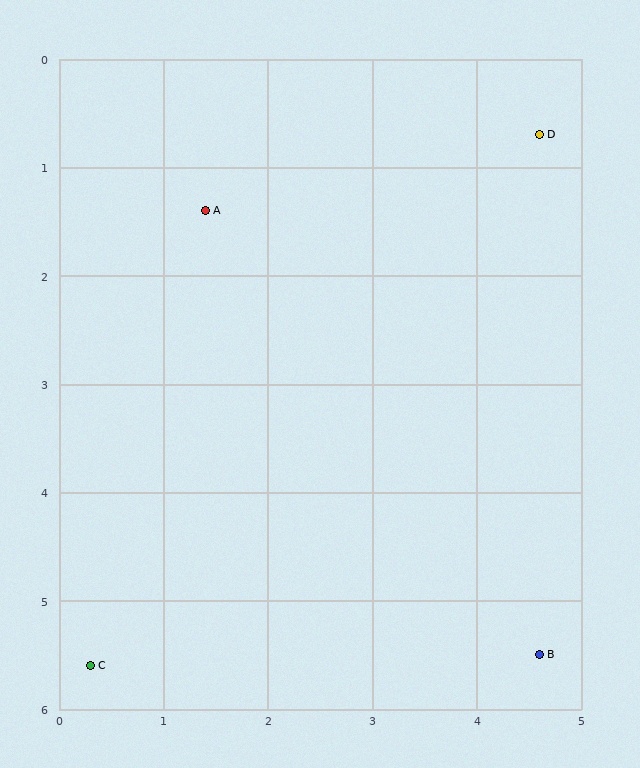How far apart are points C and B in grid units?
Points C and B are about 4.3 grid units apart.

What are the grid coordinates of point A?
Point A is at approximately (1.4, 1.4).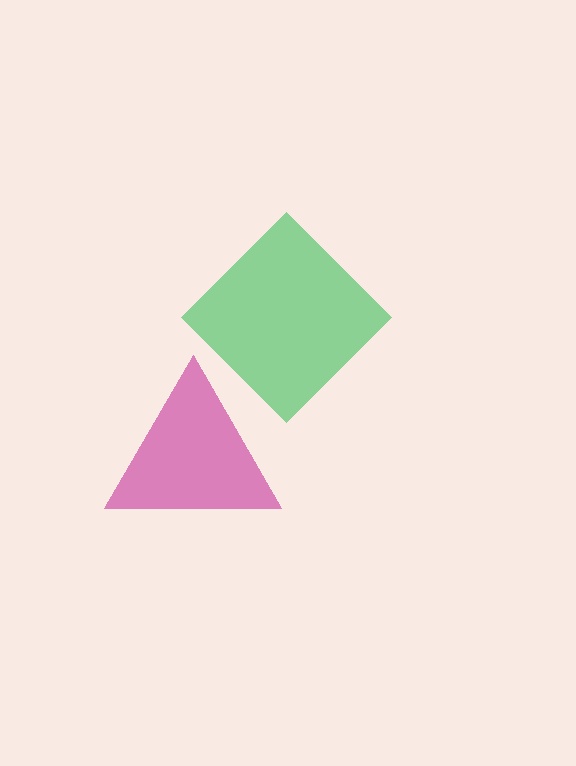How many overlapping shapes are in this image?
There are 2 overlapping shapes in the image.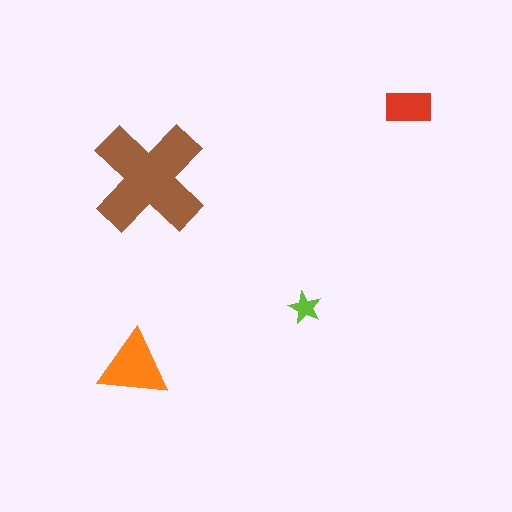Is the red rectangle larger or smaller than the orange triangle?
Smaller.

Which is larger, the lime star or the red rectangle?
The red rectangle.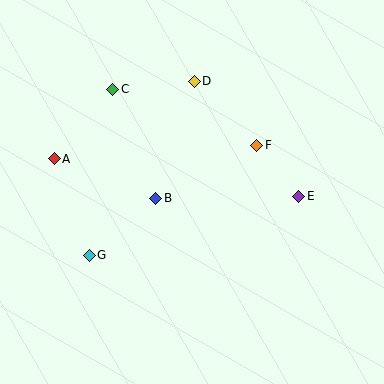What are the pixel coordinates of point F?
Point F is at (257, 145).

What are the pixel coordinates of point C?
Point C is at (113, 89).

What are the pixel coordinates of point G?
Point G is at (89, 255).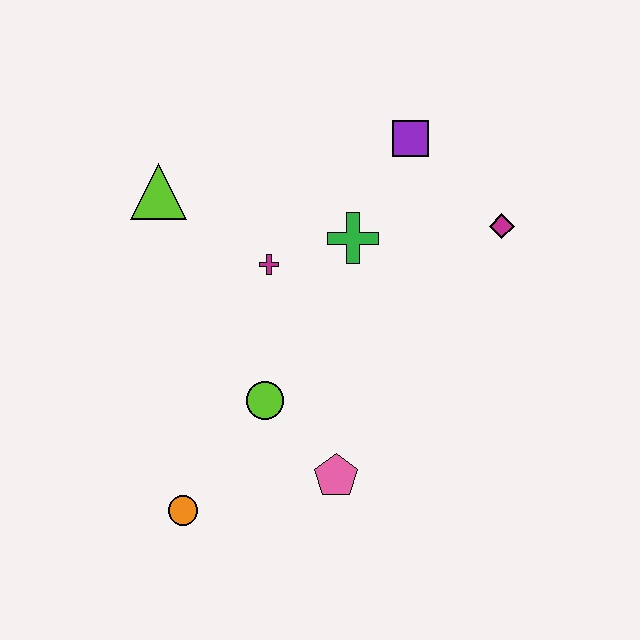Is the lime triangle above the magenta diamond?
Yes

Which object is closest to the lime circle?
The pink pentagon is closest to the lime circle.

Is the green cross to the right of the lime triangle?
Yes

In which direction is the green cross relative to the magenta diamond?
The green cross is to the left of the magenta diamond.